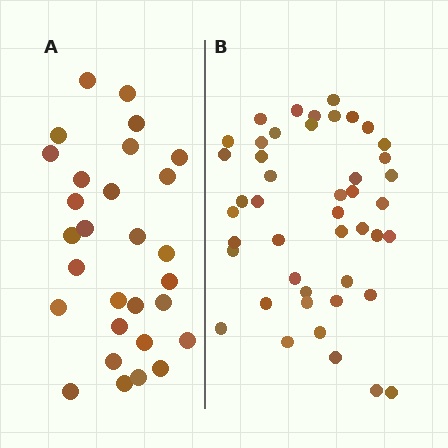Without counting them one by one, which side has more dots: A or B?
Region B (the right region) has more dots.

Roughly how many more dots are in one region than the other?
Region B has approximately 15 more dots than region A.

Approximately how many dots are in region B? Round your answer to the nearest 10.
About 40 dots. (The exact count is 45, which rounds to 40.)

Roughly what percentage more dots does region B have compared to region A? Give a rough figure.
About 55% more.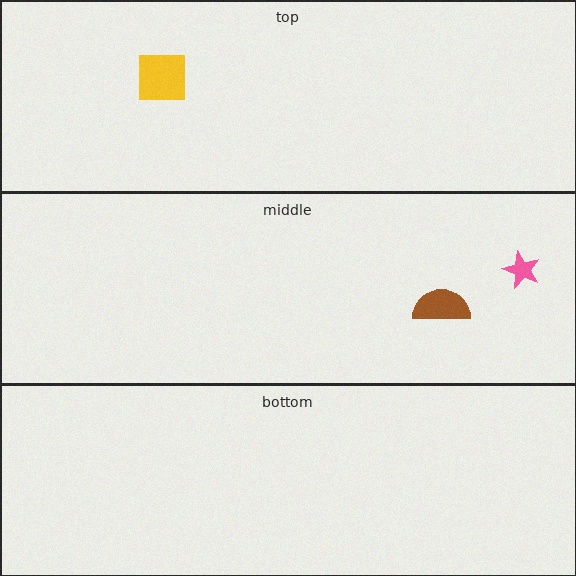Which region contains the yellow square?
The top region.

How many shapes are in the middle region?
2.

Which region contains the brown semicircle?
The middle region.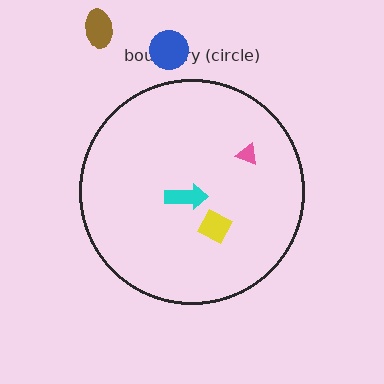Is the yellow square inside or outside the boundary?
Inside.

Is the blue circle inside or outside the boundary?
Outside.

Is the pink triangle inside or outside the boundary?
Inside.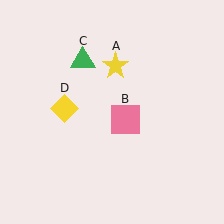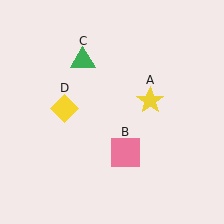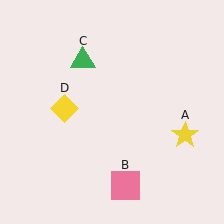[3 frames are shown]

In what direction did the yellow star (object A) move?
The yellow star (object A) moved down and to the right.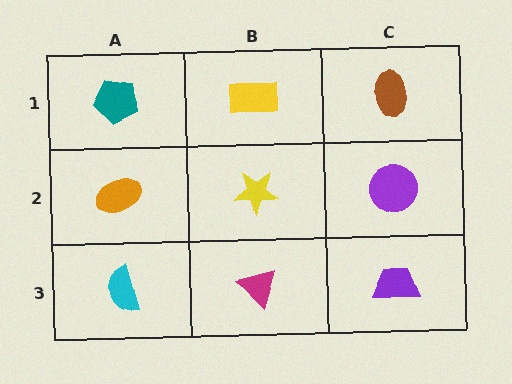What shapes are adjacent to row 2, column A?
A teal pentagon (row 1, column A), a cyan semicircle (row 3, column A), a yellow star (row 2, column B).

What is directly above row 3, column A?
An orange ellipse.